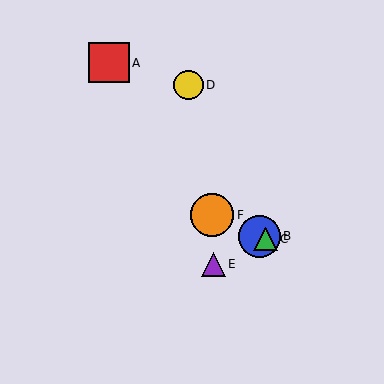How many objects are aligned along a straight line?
3 objects (B, C, F) are aligned along a straight line.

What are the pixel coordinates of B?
Object B is at (259, 236).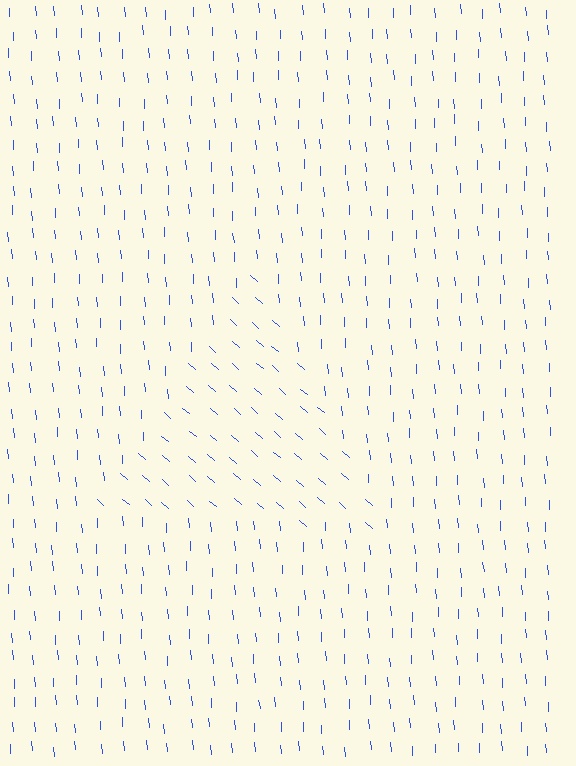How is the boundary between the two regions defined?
The boundary is defined purely by a change in line orientation (approximately 45 degrees difference). All lines are the same color and thickness.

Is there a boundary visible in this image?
Yes, there is a texture boundary formed by a change in line orientation.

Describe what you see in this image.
The image is filled with small blue line segments. A triangle region in the image has lines oriented differently from the surrounding lines, creating a visible texture boundary.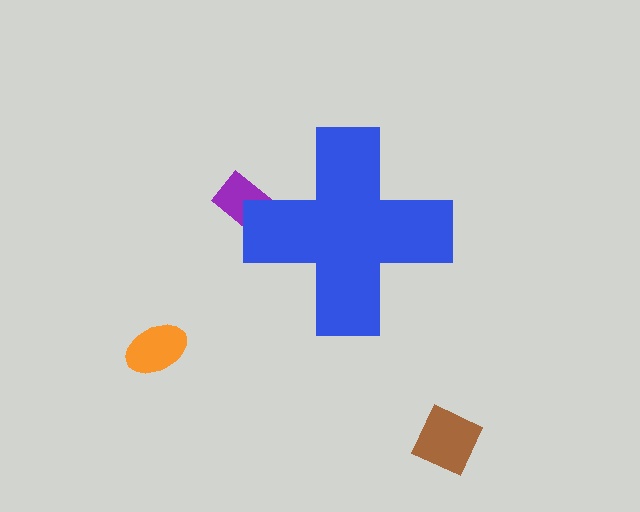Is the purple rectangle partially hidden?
Yes, the purple rectangle is partially hidden behind the blue cross.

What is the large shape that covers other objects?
A blue cross.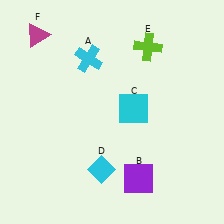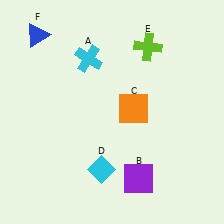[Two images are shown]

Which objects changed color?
C changed from cyan to orange. F changed from magenta to blue.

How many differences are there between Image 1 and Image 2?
There are 2 differences between the two images.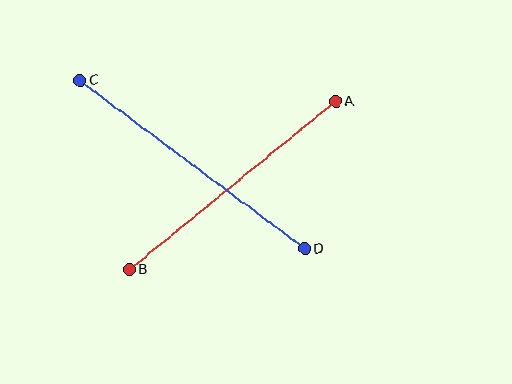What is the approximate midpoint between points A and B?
The midpoint is at approximately (233, 185) pixels.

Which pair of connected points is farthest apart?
Points C and D are farthest apart.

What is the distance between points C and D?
The distance is approximately 281 pixels.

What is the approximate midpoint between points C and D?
The midpoint is at approximately (192, 165) pixels.